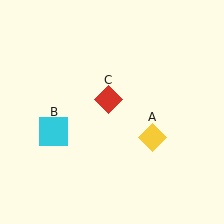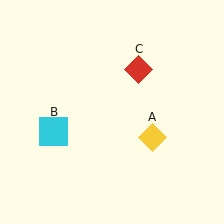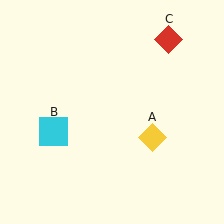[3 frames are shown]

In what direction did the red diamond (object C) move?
The red diamond (object C) moved up and to the right.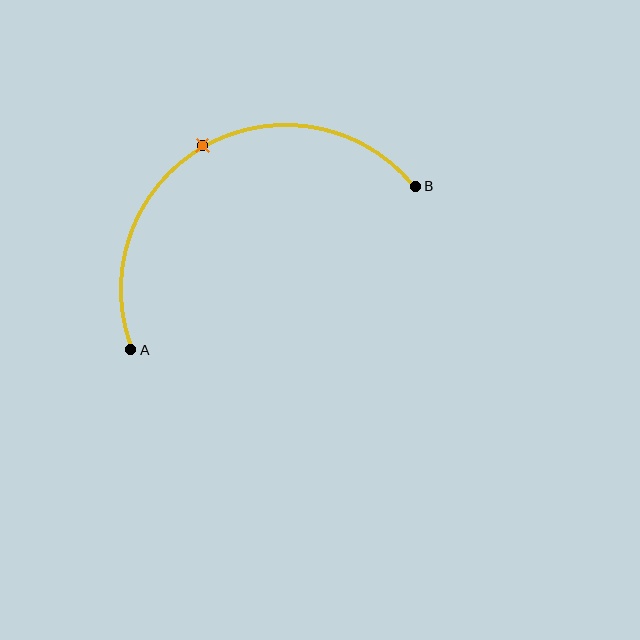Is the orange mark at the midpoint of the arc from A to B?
Yes. The orange mark lies on the arc at equal arc-length from both A and B — it is the arc midpoint.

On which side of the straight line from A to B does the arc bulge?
The arc bulges above the straight line connecting A and B.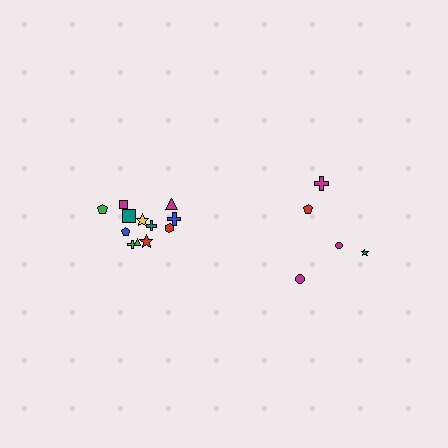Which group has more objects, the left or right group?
The left group.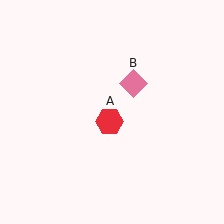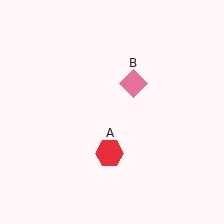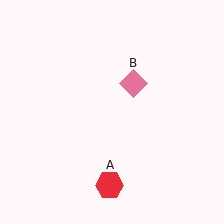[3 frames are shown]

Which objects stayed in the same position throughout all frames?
Pink diamond (object B) remained stationary.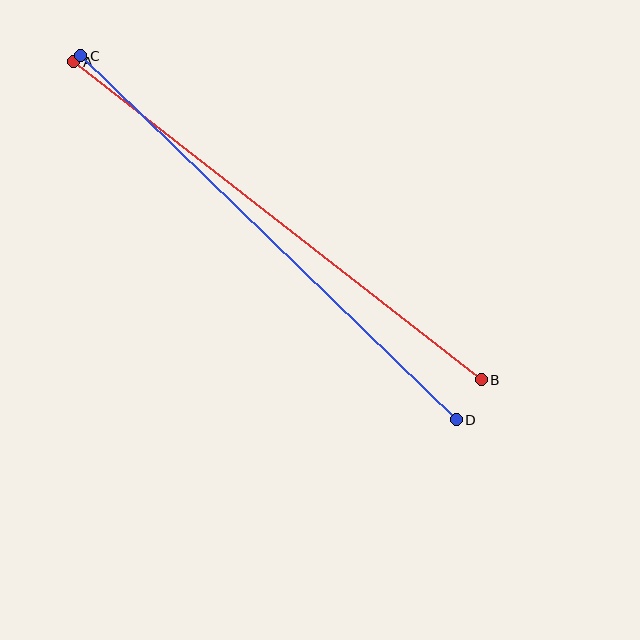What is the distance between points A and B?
The distance is approximately 517 pixels.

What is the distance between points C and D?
The distance is approximately 523 pixels.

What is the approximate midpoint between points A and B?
The midpoint is at approximately (277, 221) pixels.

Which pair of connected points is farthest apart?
Points C and D are farthest apart.